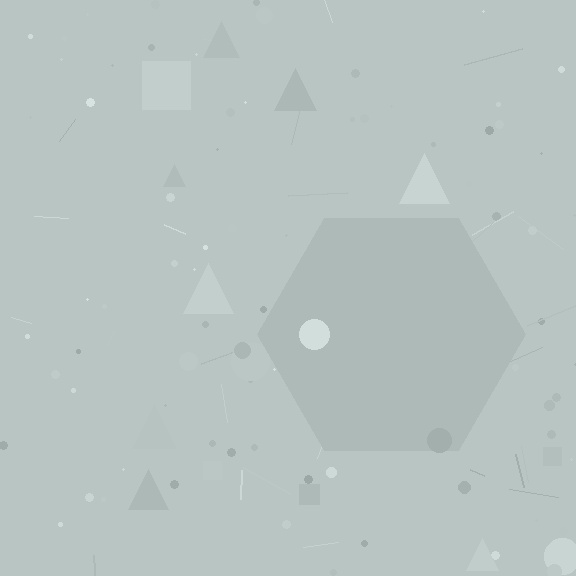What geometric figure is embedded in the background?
A hexagon is embedded in the background.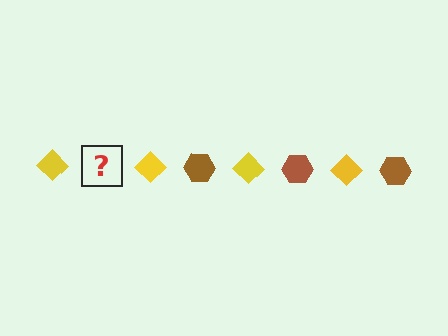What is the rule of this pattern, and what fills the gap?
The rule is that the pattern alternates between yellow diamond and brown hexagon. The gap should be filled with a brown hexagon.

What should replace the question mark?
The question mark should be replaced with a brown hexagon.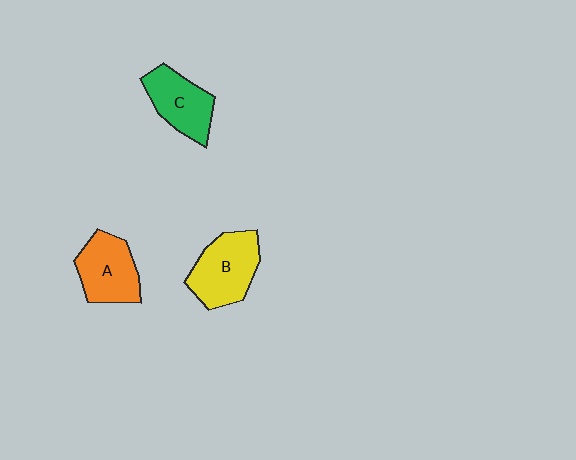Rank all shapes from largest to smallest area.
From largest to smallest: B (yellow), A (orange), C (green).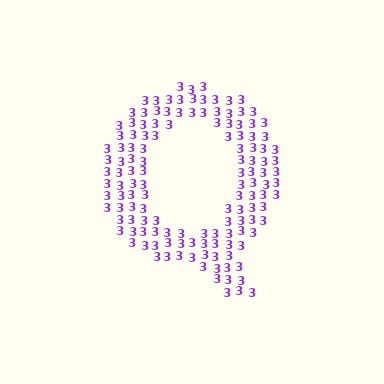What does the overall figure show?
The overall figure shows the letter Q.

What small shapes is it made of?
It is made of small digit 3's.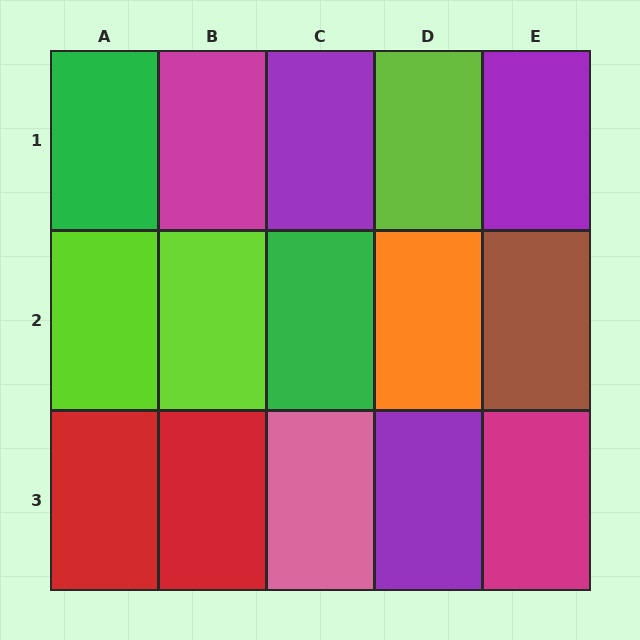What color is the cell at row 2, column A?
Lime.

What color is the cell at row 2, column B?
Lime.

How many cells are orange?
1 cell is orange.